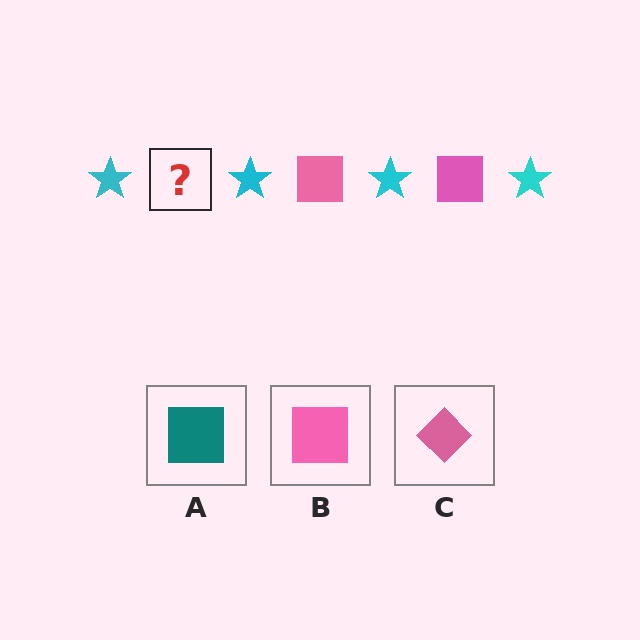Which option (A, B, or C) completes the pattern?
B.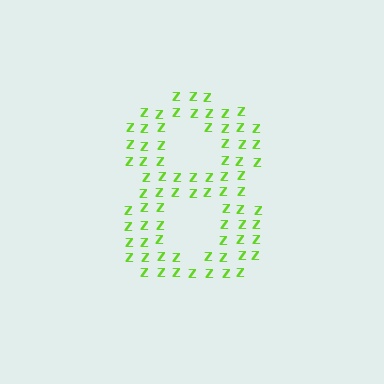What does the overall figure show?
The overall figure shows the digit 8.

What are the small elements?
The small elements are letter Z's.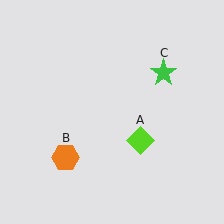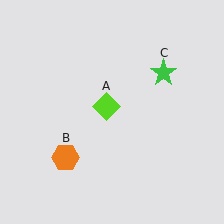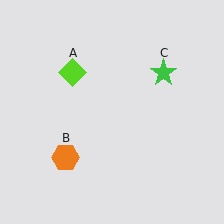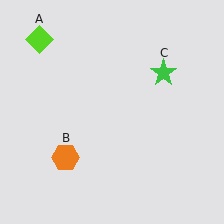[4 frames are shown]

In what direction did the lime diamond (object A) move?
The lime diamond (object A) moved up and to the left.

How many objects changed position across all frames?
1 object changed position: lime diamond (object A).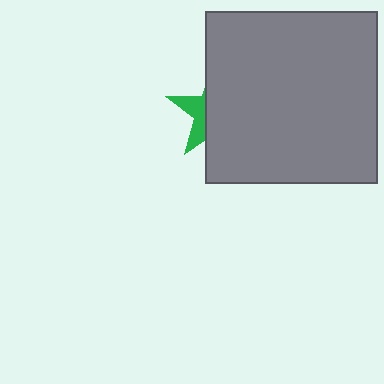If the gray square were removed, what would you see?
You would see the complete green star.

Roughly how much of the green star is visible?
A small part of it is visible (roughly 32%).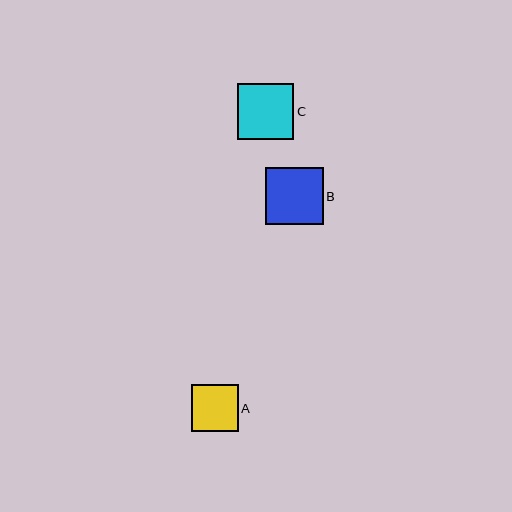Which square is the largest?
Square B is the largest with a size of approximately 57 pixels.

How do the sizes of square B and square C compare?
Square B and square C are approximately the same size.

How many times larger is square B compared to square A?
Square B is approximately 1.2 times the size of square A.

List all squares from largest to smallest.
From largest to smallest: B, C, A.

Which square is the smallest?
Square A is the smallest with a size of approximately 47 pixels.